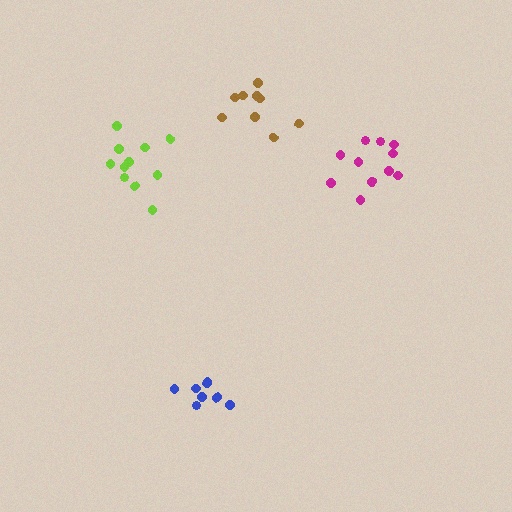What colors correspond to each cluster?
The clusters are colored: magenta, blue, lime, brown.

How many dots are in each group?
Group 1: 11 dots, Group 2: 8 dots, Group 3: 11 dots, Group 4: 9 dots (39 total).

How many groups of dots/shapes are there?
There are 4 groups.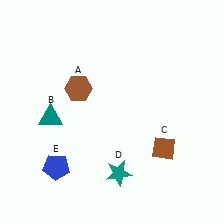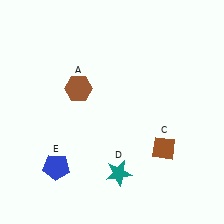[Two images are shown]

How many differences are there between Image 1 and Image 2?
There is 1 difference between the two images.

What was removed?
The teal triangle (B) was removed in Image 2.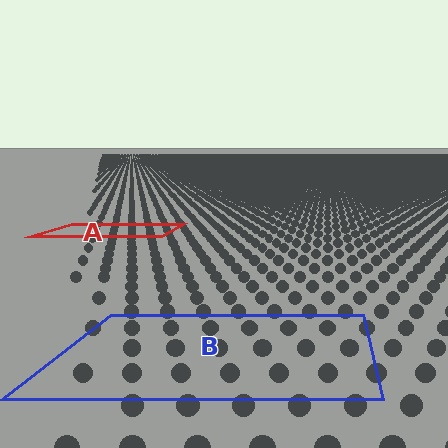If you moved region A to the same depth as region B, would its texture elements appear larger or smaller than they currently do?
They would appear larger. At a closer depth, the same texture elements are projected at a bigger on-screen size.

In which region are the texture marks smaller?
The texture marks are smaller in region A, because it is farther away.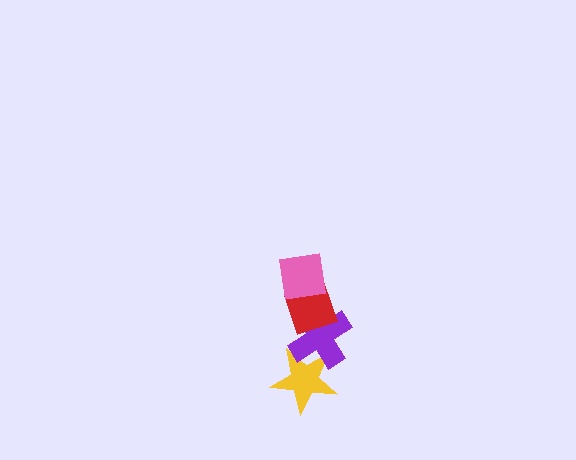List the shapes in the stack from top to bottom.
From top to bottom: the pink square, the red diamond, the purple cross, the yellow star.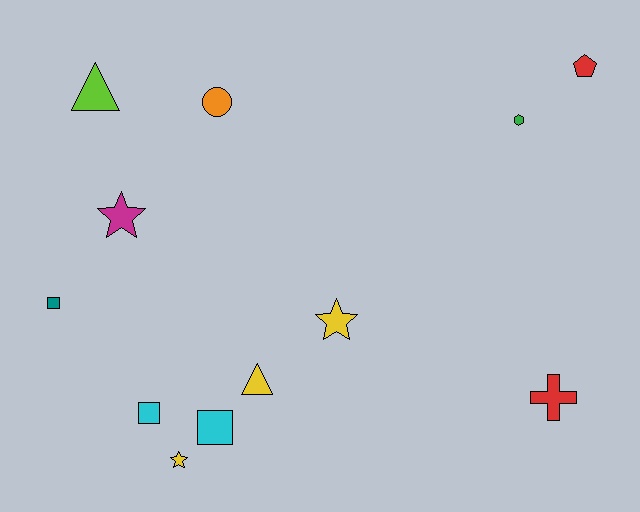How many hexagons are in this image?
There is 1 hexagon.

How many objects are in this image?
There are 12 objects.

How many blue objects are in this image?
There are no blue objects.